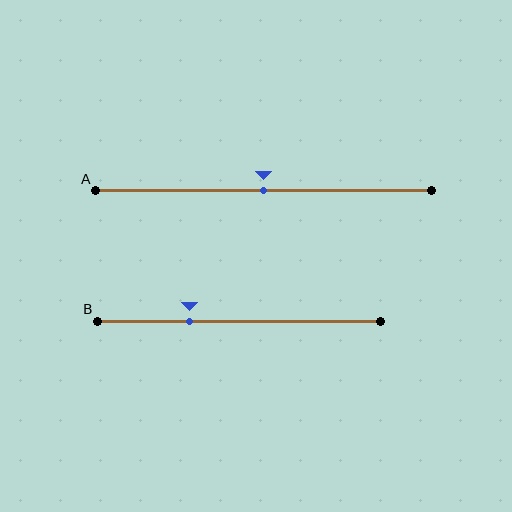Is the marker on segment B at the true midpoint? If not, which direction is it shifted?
No, the marker on segment B is shifted to the left by about 18% of the segment length.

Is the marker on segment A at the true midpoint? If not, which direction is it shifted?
Yes, the marker on segment A is at the true midpoint.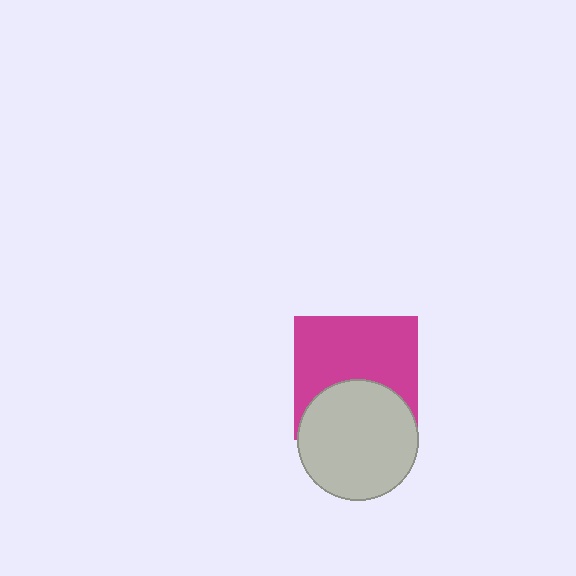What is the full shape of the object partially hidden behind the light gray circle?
The partially hidden object is a magenta square.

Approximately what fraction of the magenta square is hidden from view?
Roughly 37% of the magenta square is hidden behind the light gray circle.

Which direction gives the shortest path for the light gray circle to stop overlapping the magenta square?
Moving down gives the shortest separation.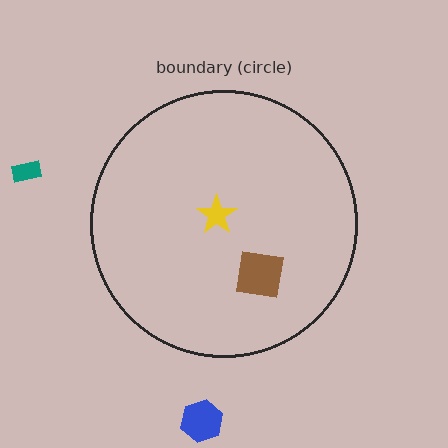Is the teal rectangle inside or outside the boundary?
Outside.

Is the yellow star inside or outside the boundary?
Inside.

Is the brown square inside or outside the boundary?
Inside.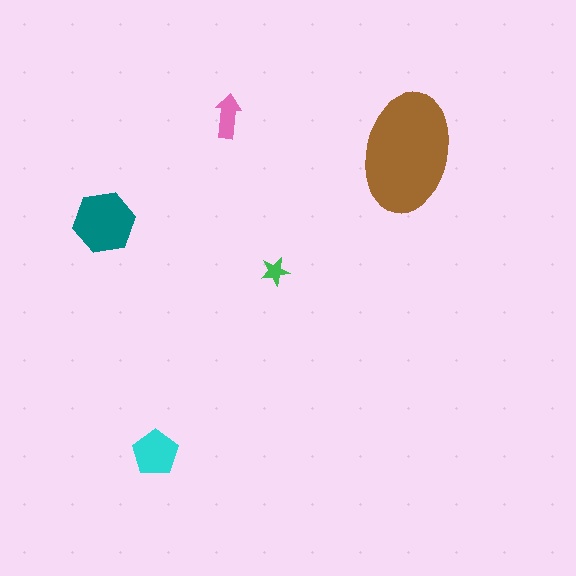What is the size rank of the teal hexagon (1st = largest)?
2nd.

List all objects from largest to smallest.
The brown ellipse, the teal hexagon, the cyan pentagon, the pink arrow, the green star.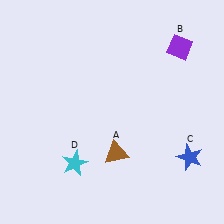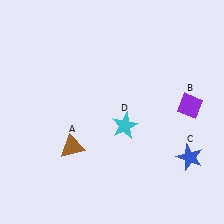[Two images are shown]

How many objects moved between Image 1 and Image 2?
3 objects moved between the two images.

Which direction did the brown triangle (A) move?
The brown triangle (A) moved left.